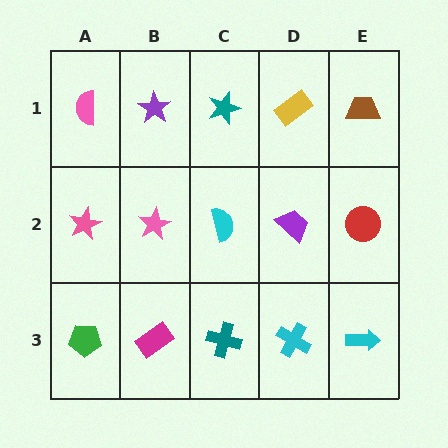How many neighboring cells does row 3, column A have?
2.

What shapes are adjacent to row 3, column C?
A cyan semicircle (row 2, column C), a magenta rectangle (row 3, column B), a cyan cross (row 3, column D).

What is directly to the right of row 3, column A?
A magenta rectangle.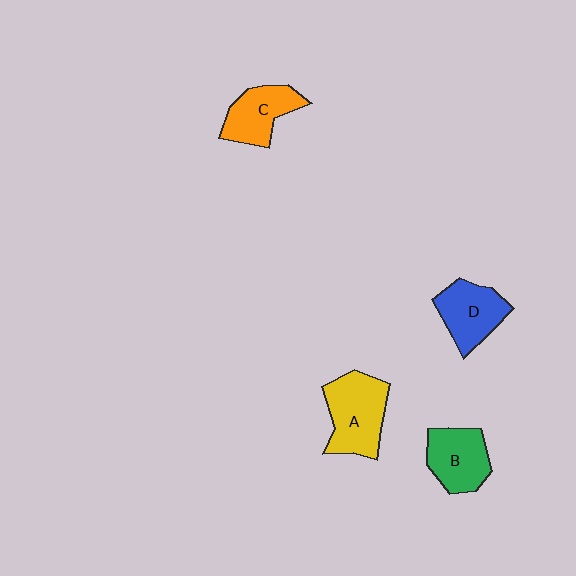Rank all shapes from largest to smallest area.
From largest to smallest: A (yellow), D (blue), B (green), C (orange).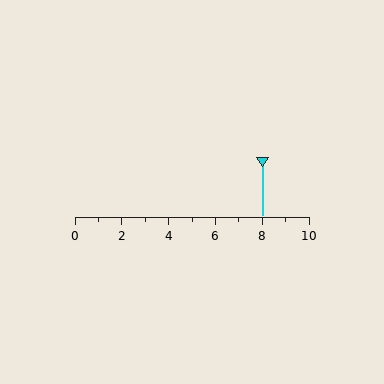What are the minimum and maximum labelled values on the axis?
The axis runs from 0 to 10.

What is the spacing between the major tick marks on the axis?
The major ticks are spaced 2 apart.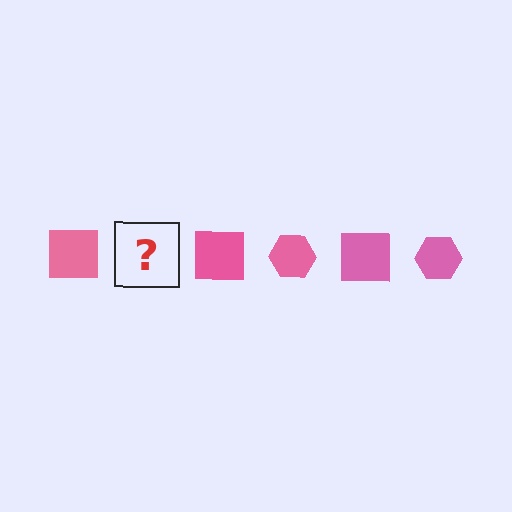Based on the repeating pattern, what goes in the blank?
The blank should be a pink hexagon.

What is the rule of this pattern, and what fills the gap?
The rule is that the pattern cycles through square, hexagon shapes in pink. The gap should be filled with a pink hexagon.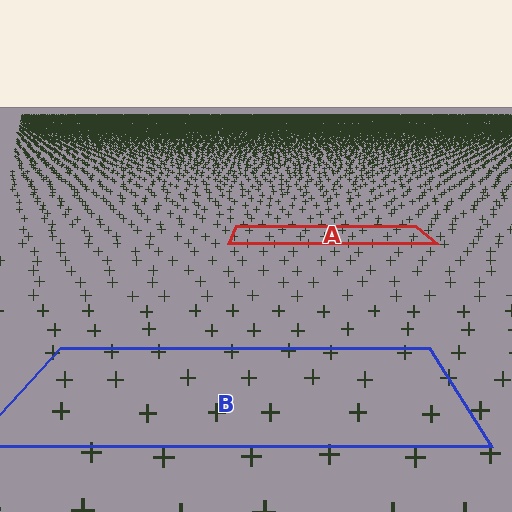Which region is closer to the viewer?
Region B is closer. The texture elements there are larger and more spread out.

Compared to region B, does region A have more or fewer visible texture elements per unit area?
Region A has more texture elements per unit area — they are packed more densely because it is farther away.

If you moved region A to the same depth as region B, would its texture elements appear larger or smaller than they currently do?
They would appear larger. At a closer depth, the same texture elements are projected at a bigger on-screen size.